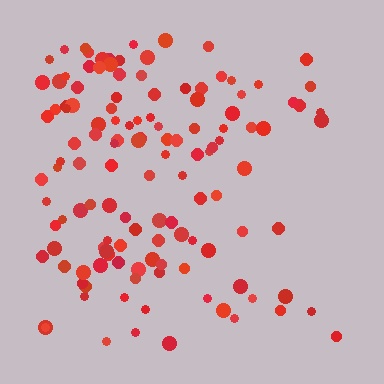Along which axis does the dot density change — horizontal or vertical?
Horizontal.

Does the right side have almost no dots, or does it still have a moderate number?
Still a moderate number, just noticeably fewer than the left.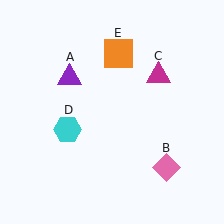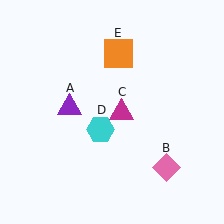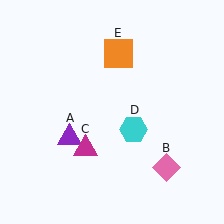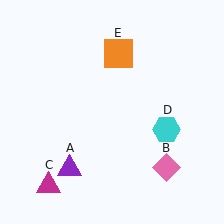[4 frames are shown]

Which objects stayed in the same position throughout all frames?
Pink diamond (object B) and orange square (object E) remained stationary.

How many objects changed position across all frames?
3 objects changed position: purple triangle (object A), magenta triangle (object C), cyan hexagon (object D).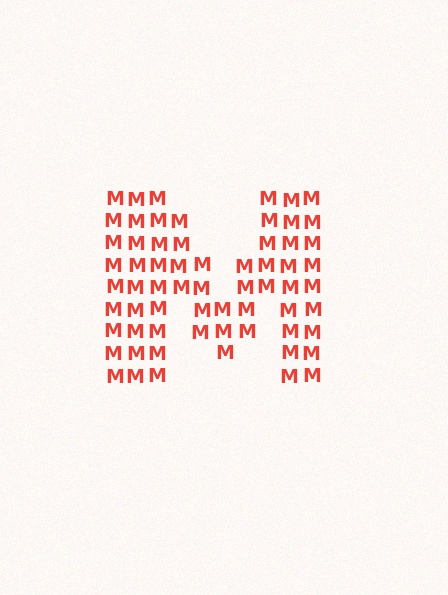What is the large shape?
The large shape is the letter M.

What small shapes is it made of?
It is made of small letter M's.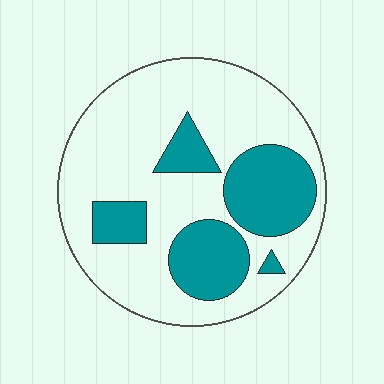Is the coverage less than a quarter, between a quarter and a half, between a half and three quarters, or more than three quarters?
Between a quarter and a half.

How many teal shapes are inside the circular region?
5.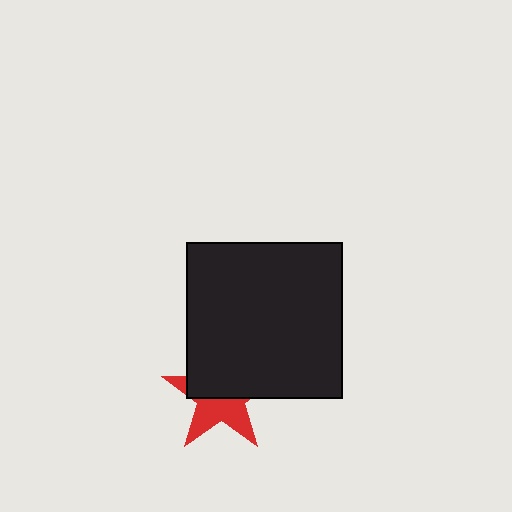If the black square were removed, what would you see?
You would see the complete red star.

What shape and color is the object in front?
The object in front is a black square.